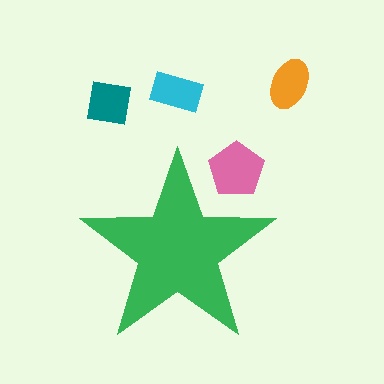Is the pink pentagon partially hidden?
Yes, the pink pentagon is partially hidden behind the green star.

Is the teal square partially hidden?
No, the teal square is fully visible.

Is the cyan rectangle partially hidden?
No, the cyan rectangle is fully visible.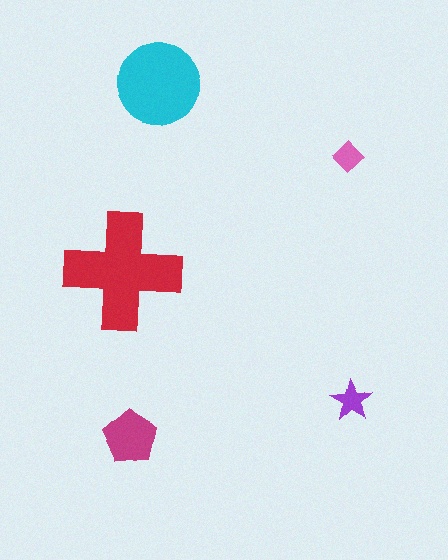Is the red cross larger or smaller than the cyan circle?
Larger.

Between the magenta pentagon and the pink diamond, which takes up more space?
The magenta pentagon.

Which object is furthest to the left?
The red cross is leftmost.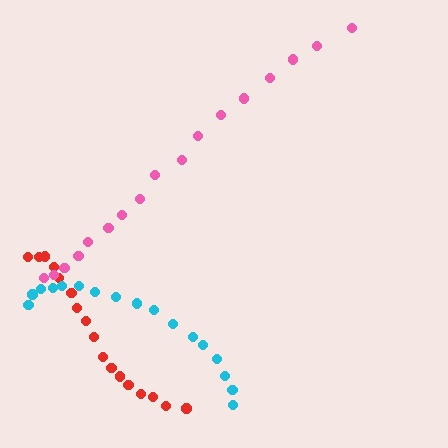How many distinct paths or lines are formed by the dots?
There are 3 distinct paths.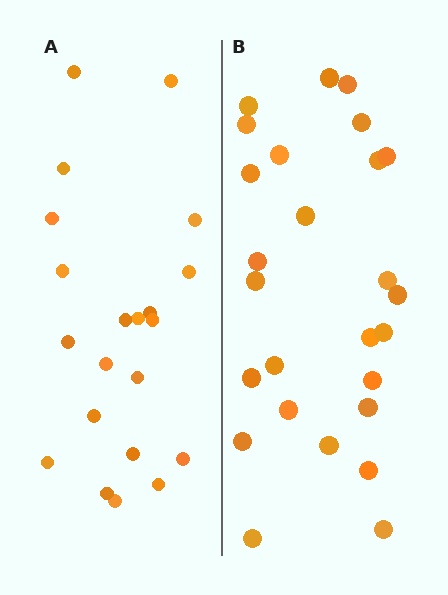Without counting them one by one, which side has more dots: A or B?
Region B (the right region) has more dots.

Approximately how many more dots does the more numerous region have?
Region B has about 5 more dots than region A.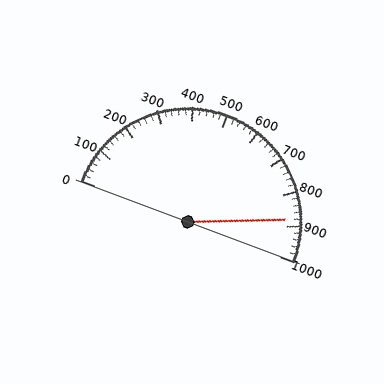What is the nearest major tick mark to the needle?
The nearest major tick mark is 900.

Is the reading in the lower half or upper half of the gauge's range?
The reading is in the upper half of the range (0 to 1000).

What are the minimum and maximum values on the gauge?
The gauge ranges from 0 to 1000.